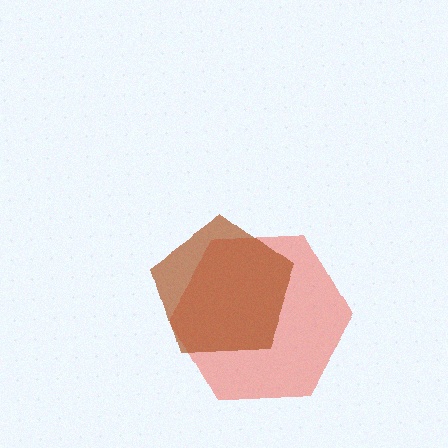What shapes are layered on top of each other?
The layered shapes are: a red hexagon, a brown pentagon.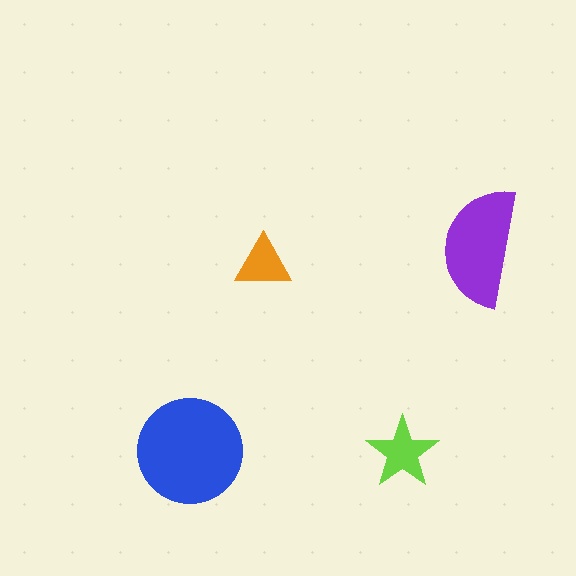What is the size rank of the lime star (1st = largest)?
3rd.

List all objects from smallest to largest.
The orange triangle, the lime star, the purple semicircle, the blue circle.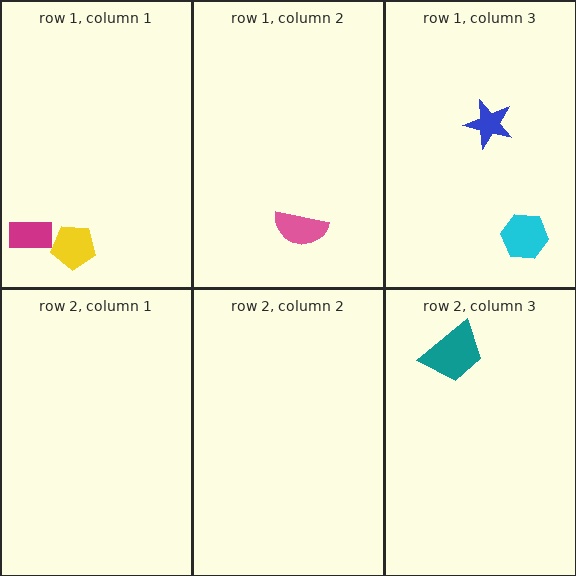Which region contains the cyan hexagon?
The row 1, column 3 region.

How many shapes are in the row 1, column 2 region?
1.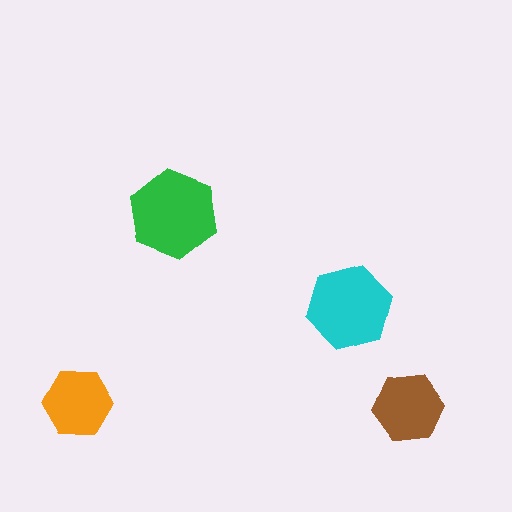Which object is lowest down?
The orange hexagon is bottommost.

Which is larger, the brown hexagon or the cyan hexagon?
The cyan one.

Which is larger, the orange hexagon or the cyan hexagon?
The cyan one.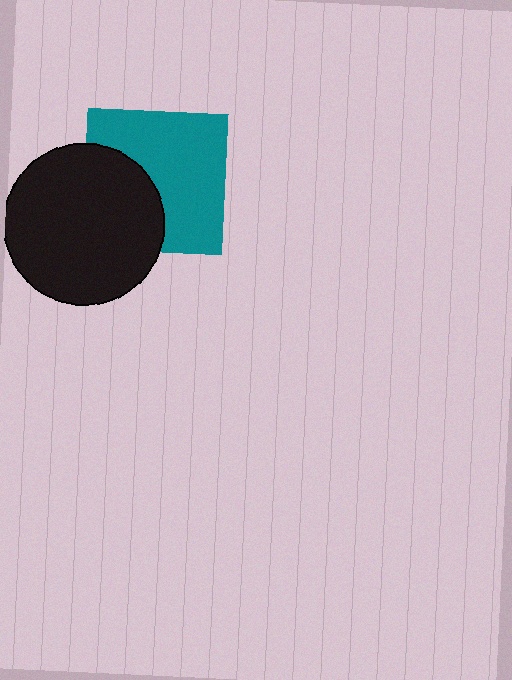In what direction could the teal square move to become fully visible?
The teal square could move right. That would shift it out from behind the black circle entirely.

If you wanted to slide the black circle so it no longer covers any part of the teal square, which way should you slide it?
Slide it left — that is the most direct way to separate the two shapes.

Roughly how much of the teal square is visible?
About half of it is visible (roughly 63%).